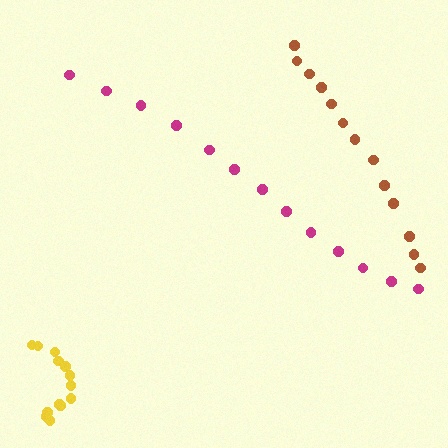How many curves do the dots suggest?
There are 3 distinct paths.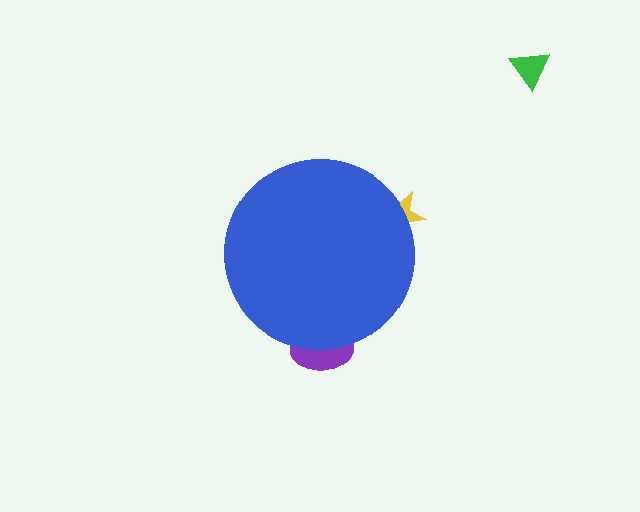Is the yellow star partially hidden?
Yes, the yellow star is partially hidden behind the blue circle.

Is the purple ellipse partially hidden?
Yes, the purple ellipse is partially hidden behind the blue circle.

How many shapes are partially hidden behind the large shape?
2 shapes are partially hidden.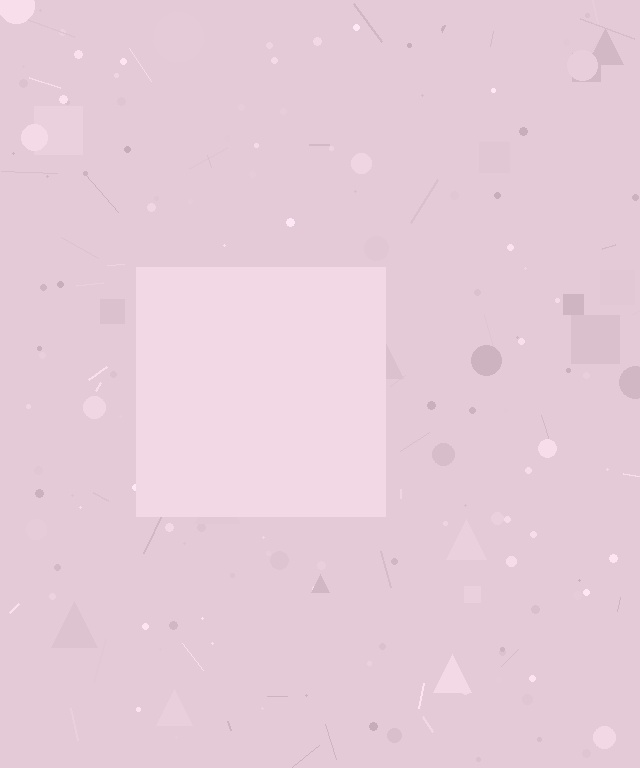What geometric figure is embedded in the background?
A square is embedded in the background.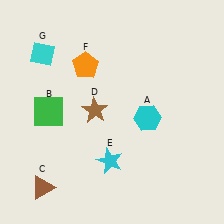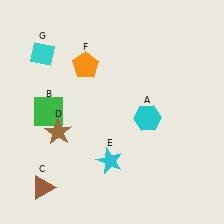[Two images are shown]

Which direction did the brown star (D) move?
The brown star (D) moved left.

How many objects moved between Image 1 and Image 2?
1 object moved between the two images.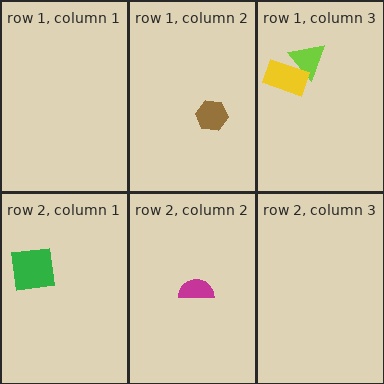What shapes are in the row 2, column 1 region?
The green square.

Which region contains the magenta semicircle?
The row 2, column 2 region.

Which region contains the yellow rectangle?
The row 1, column 3 region.